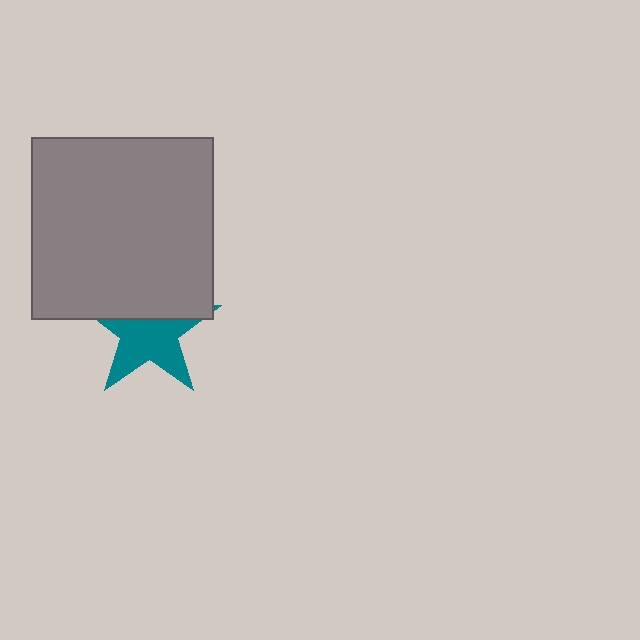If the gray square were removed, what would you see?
You would see the complete teal star.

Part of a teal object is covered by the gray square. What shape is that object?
It is a star.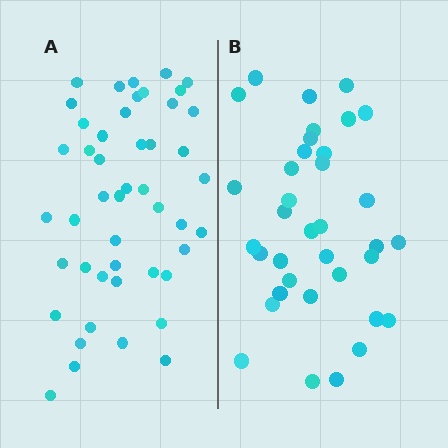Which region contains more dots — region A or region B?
Region A (the left region) has more dots.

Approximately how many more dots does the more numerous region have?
Region A has roughly 12 or so more dots than region B.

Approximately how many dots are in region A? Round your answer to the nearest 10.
About 50 dots. (The exact count is 47, which rounds to 50.)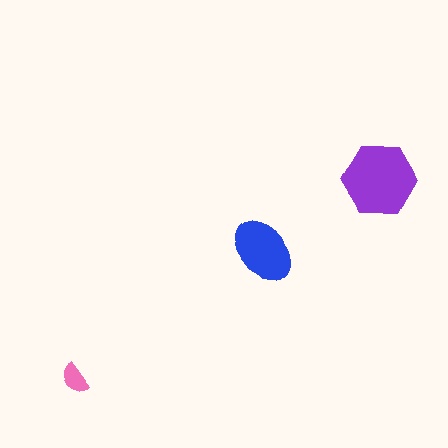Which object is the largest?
The purple hexagon.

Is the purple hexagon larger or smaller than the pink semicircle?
Larger.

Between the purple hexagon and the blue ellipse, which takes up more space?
The purple hexagon.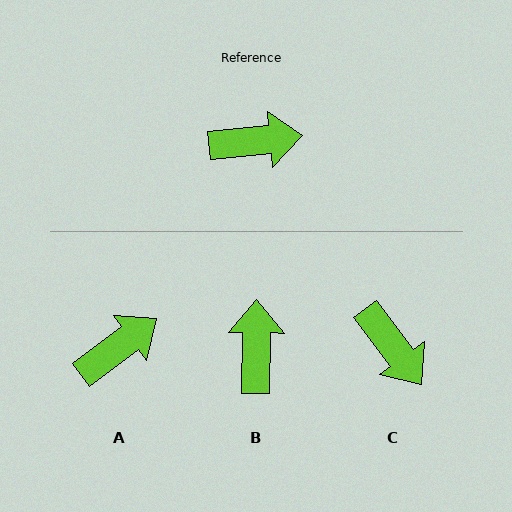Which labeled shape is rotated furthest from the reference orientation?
B, about 83 degrees away.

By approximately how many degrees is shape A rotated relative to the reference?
Approximately 31 degrees counter-clockwise.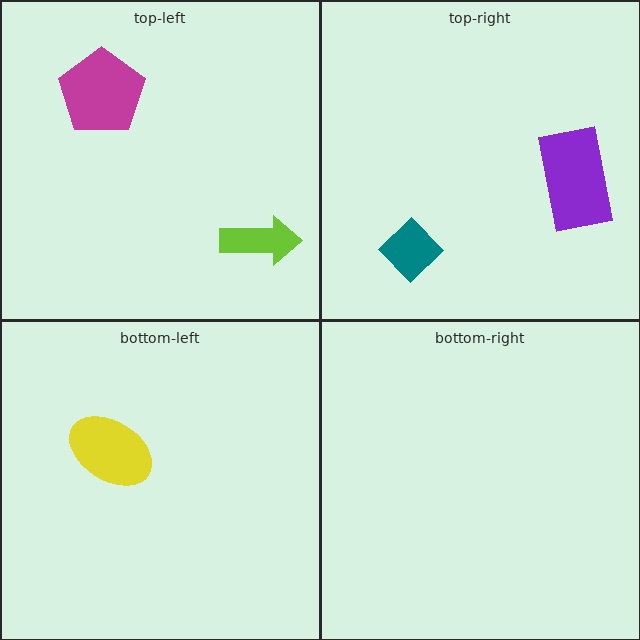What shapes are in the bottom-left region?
The yellow ellipse.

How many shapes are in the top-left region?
2.